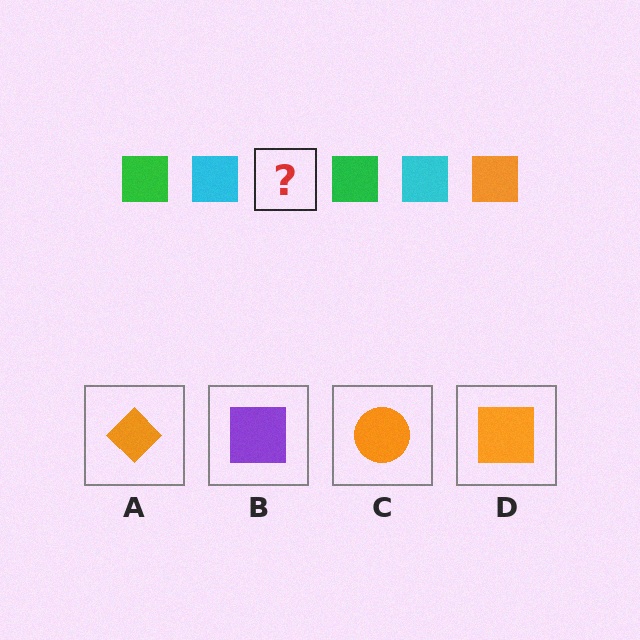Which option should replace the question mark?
Option D.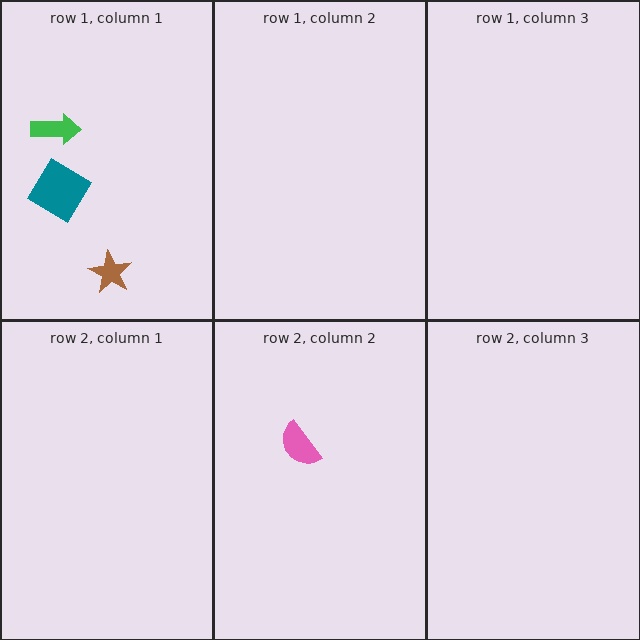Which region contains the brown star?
The row 1, column 1 region.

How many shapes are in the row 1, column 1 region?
3.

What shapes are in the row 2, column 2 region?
The pink semicircle.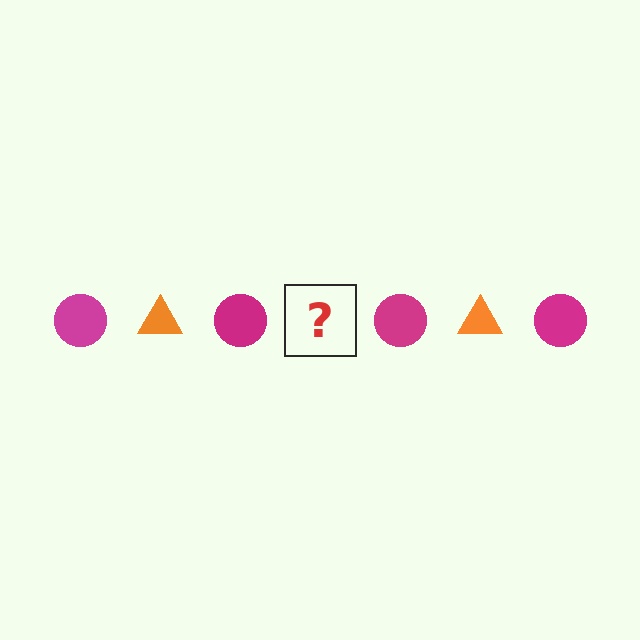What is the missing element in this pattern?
The missing element is an orange triangle.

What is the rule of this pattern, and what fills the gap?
The rule is that the pattern alternates between magenta circle and orange triangle. The gap should be filled with an orange triangle.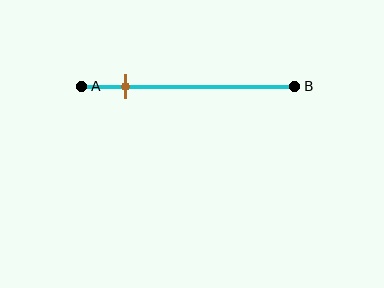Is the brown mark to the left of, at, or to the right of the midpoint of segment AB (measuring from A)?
The brown mark is to the left of the midpoint of segment AB.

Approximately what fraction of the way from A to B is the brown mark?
The brown mark is approximately 20% of the way from A to B.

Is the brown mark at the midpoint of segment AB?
No, the mark is at about 20% from A, not at the 50% midpoint.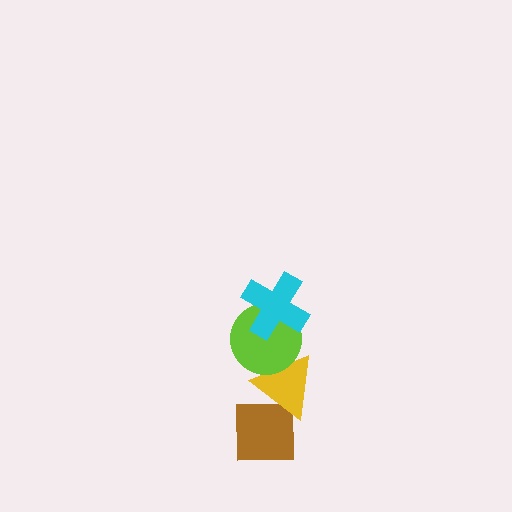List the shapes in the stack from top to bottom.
From top to bottom: the cyan cross, the lime circle, the yellow triangle, the brown square.